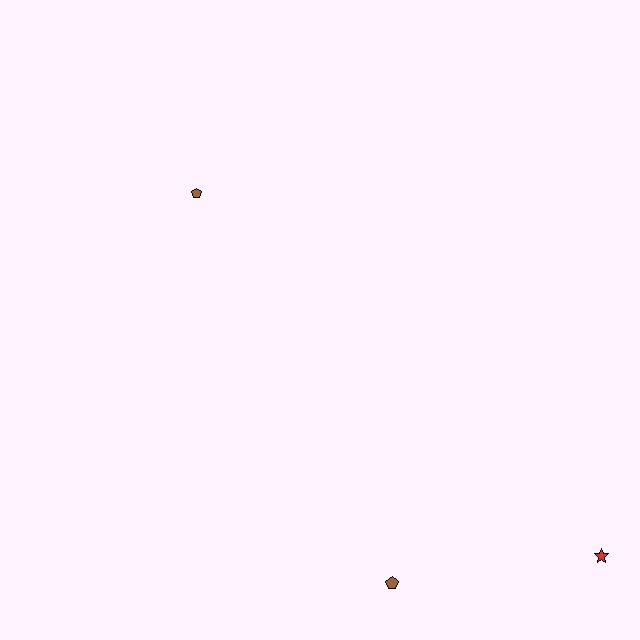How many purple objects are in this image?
There are no purple objects.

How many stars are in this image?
There is 1 star.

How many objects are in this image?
There are 3 objects.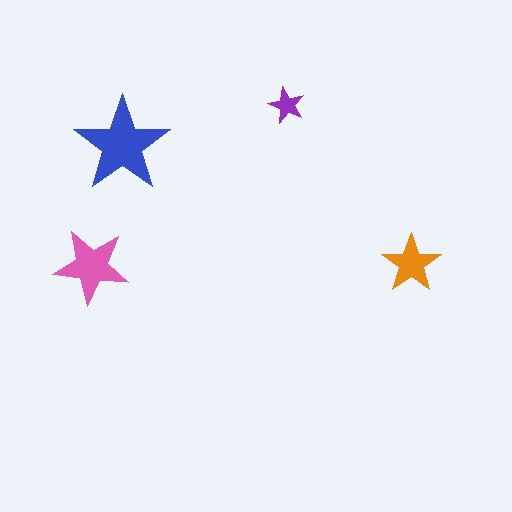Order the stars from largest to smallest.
the blue one, the pink one, the orange one, the purple one.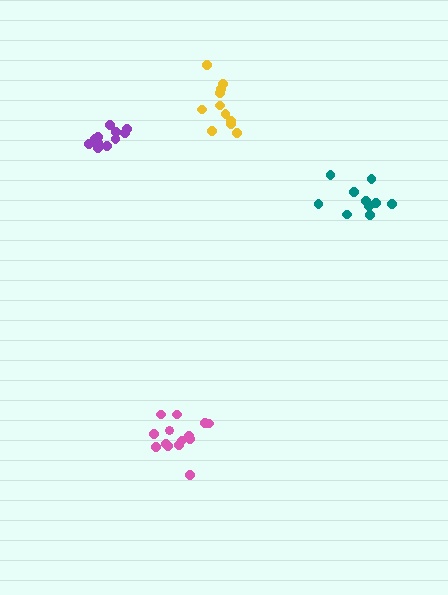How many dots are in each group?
Group 1: 14 dots, Group 2: 12 dots, Group 3: 10 dots, Group 4: 11 dots (47 total).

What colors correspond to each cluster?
The clusters are colored: pink, purple, teal, yellow.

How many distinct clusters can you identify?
There are 4 distinct clusters.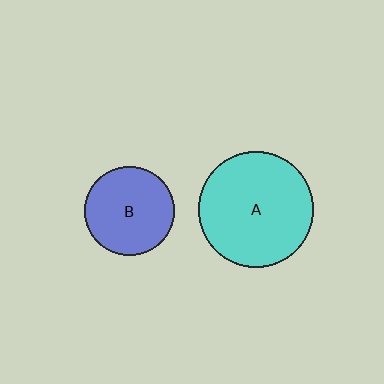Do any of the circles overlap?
No, none of the circles overlap.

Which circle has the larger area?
Circle A (cyan).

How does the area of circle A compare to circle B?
Approximately 1.7 times.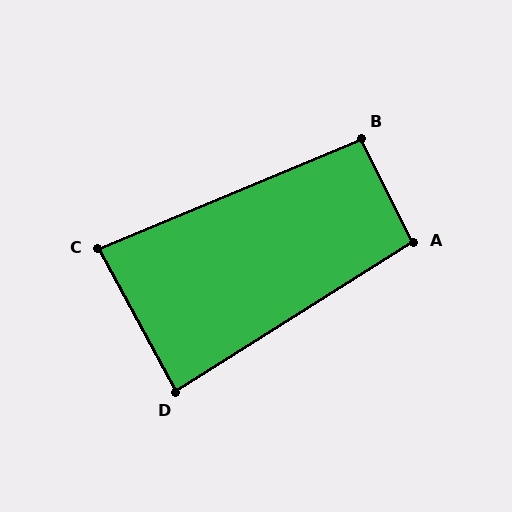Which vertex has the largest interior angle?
A, at approximately 96 degrees.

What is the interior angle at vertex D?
Approximately 86 degrees (approximately right).